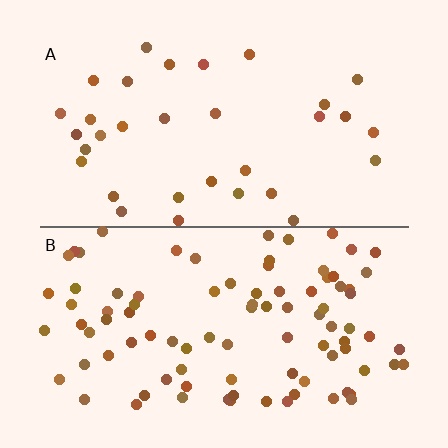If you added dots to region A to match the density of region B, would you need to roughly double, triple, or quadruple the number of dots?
Approximately triple.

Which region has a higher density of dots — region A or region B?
B (the bottom).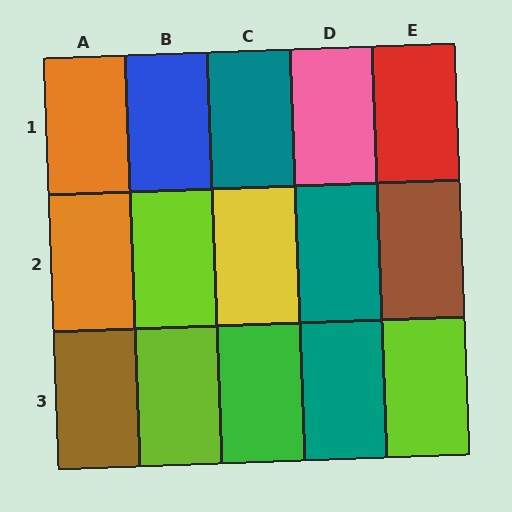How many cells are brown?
2 cells are brown.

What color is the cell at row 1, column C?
Teal.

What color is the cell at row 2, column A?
Orange.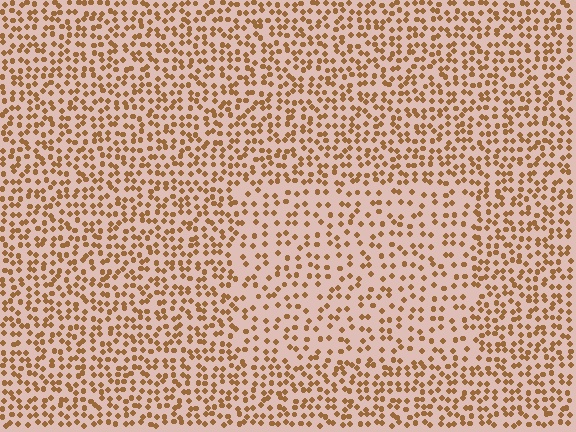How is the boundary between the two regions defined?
The boundary is defined by a change in element density (approximately 1.7x ratio). All elements are the same color, size, and shape.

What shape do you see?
I see a rectangle.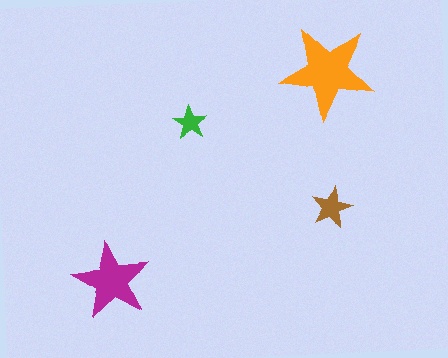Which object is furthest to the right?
The orange star is rightmost.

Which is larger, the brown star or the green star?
The brown one.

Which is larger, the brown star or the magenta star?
The magenta one.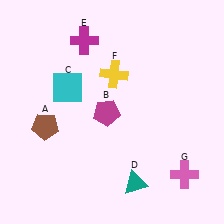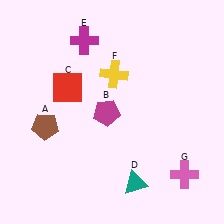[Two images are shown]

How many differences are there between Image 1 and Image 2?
There is 1 difference between the two images.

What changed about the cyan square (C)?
In Image 1, C is cyan. In Image 2, it changed to red.